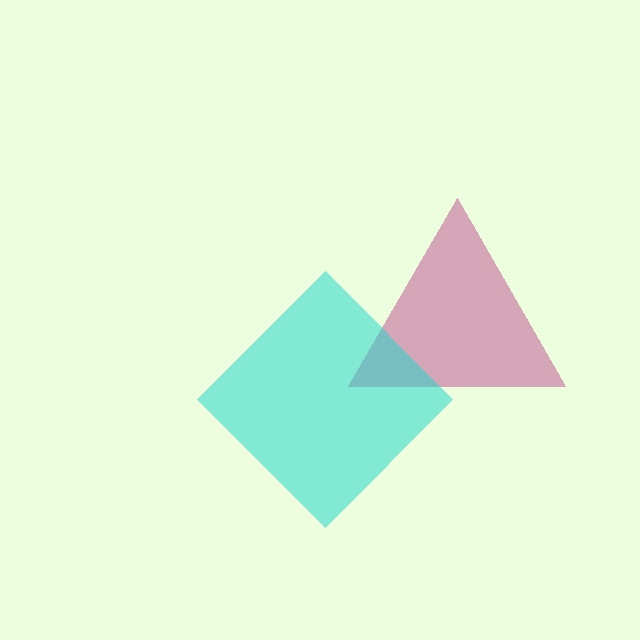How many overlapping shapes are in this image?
There are 2 overlapping shapes in the image.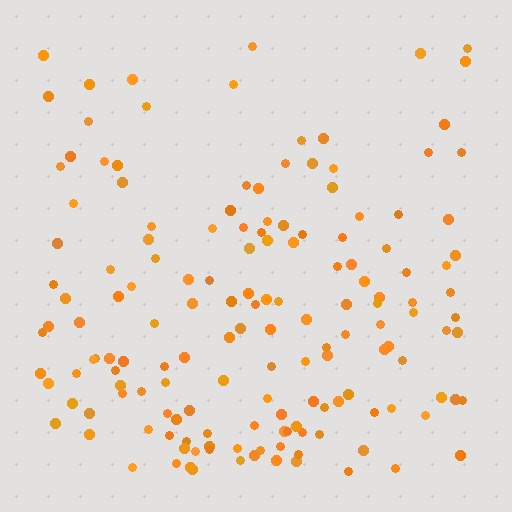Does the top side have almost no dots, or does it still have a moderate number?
Still a moderate number, just noticeably fewer than the bottom.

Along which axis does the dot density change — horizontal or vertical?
Vertical.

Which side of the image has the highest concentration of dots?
The bottom.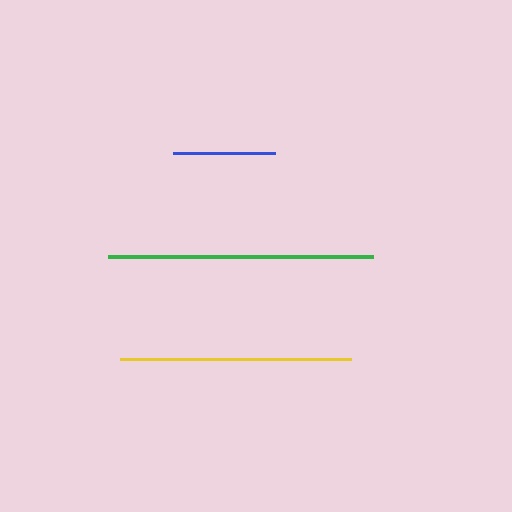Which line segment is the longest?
The green line is the longest at approximately 265 pixels.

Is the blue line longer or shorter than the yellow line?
The yellow line is longer than the blue line.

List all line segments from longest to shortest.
From longest to shortest: green, yellow, blue.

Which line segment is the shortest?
The blue line is the shortest at approximately 102 pixels.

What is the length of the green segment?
The green segment is approximately 265 pixels long.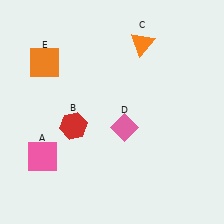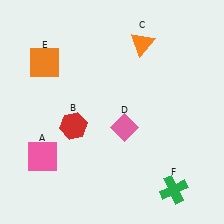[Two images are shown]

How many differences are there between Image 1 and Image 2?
There is 1 difference between the two images.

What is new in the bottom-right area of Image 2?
A green cross (F) was added in the bottom-right area of Image 2.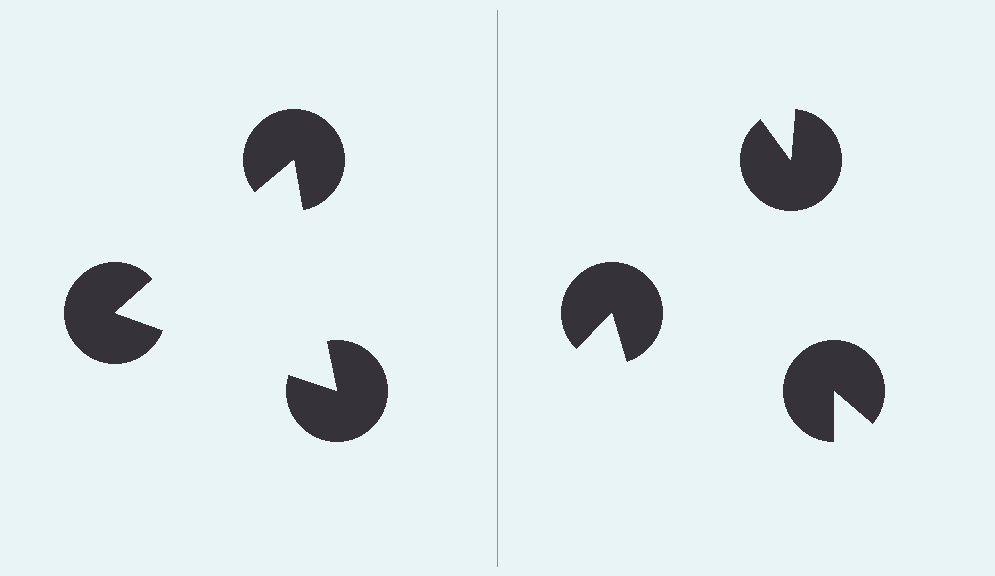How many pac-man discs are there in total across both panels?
6 — 3 on each side.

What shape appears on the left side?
An illusory triangle.